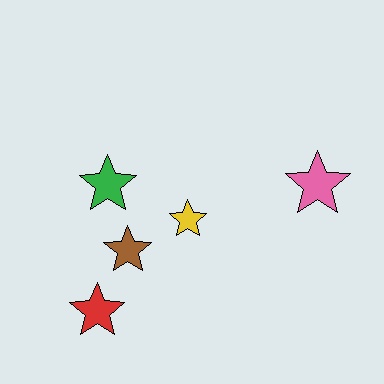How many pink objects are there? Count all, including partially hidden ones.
There is 1 pink object.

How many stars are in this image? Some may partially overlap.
There are 5 stars.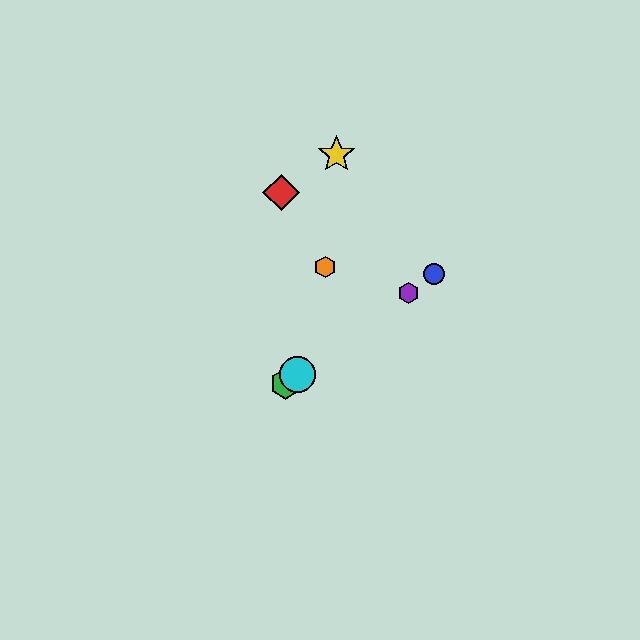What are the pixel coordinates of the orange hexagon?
The orange hexagon is at (325, 267).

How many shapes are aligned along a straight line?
4 shapes (the blue circle, the green hexagon, the purple hexagon, the cyan circle) are aligned along a straight line.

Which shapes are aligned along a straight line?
The blue circle, the green hexagon, the purple hexagon, the cyan circle are aligned along a straight line.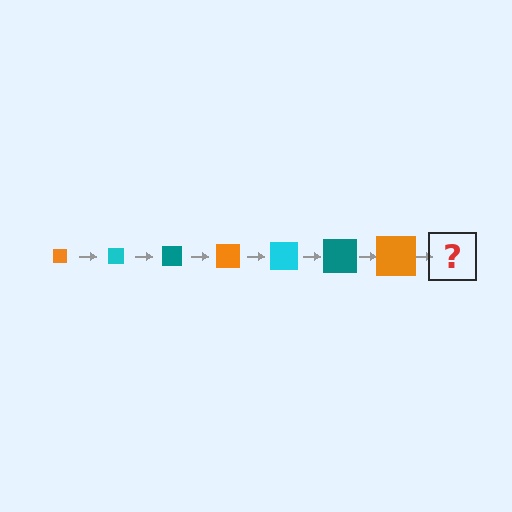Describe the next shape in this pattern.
It should be a cyan square, larger than the previous one.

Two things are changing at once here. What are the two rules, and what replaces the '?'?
The two rules are that the square grows larger each step and the color cycles through orange, cyan, and teal. The '?' should be a cyan square, larger than the previous one.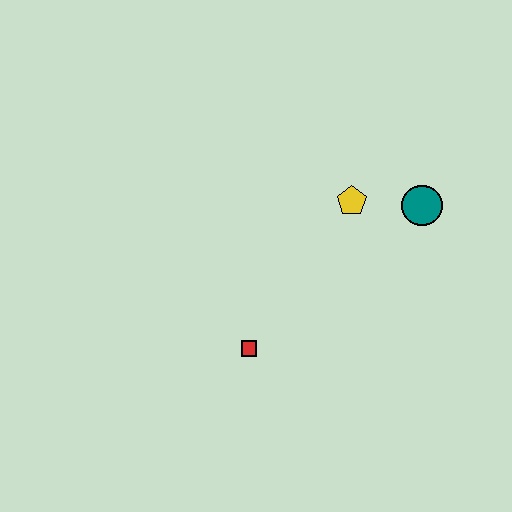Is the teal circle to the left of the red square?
No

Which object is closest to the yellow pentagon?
The teal circle is closest to the yellow pentagon.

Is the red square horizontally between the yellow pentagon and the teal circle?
No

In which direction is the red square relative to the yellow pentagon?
The red square is below the yellow pentagon.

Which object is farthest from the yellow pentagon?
The red square is farthest from the yellow pentagon.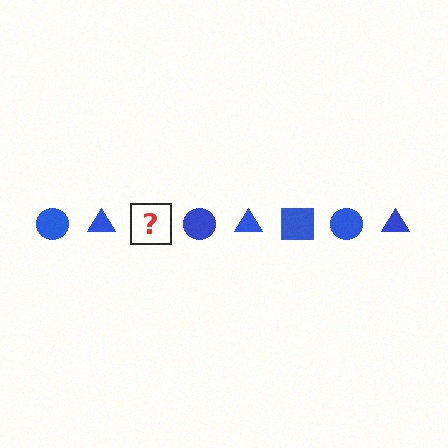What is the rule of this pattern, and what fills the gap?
The rule is that the pattern cycles through circle, triangle, square shapes in blue. The gap should be filled with a blue square.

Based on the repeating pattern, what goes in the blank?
The blank should be a blue square.